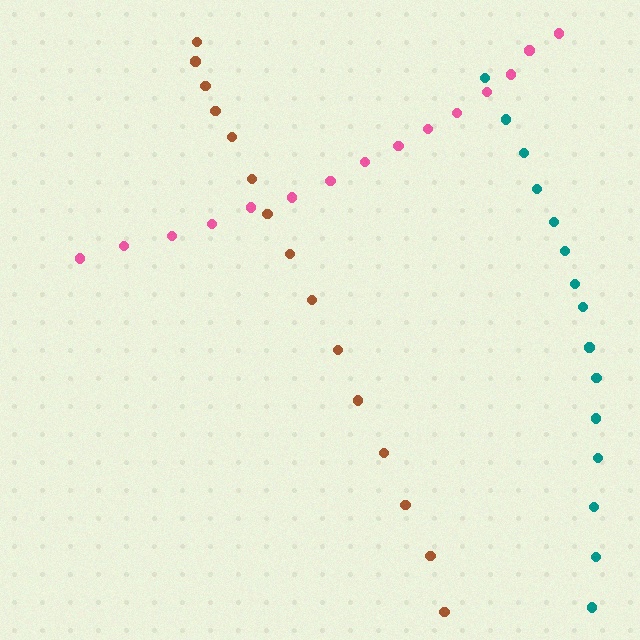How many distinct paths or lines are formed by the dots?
There are 3 distinct paths.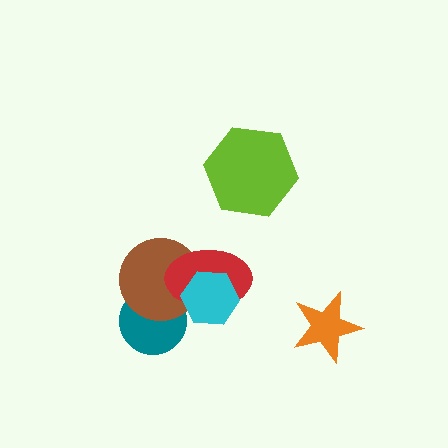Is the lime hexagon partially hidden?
No, no other shape covers it.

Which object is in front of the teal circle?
The brown circle is in front of the teal circle.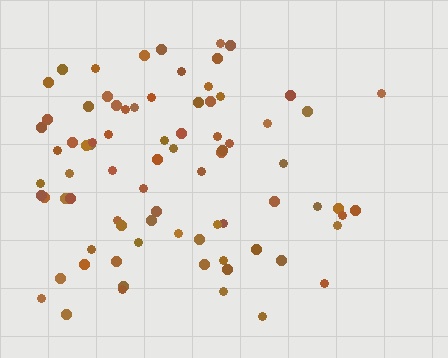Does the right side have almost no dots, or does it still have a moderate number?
Still a moderate number, just noticeably fewer than the left.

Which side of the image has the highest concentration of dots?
The left.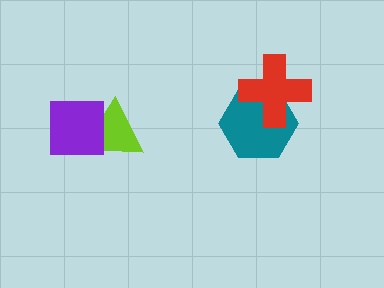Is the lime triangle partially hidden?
Yes, it is partially covered by another shape.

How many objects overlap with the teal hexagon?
1 object overlaps with the teal hexagon.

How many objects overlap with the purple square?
1 object overlaps with the purple square.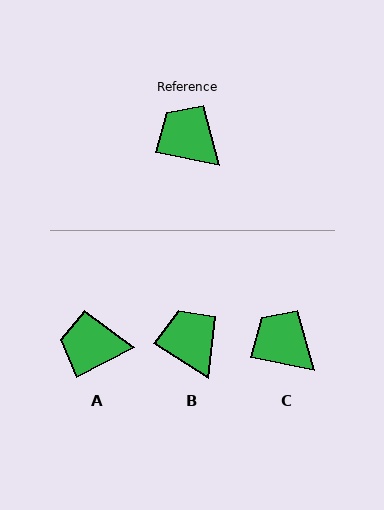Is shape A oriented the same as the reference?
No, it is off by about 38 degrees.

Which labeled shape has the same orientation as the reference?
C.